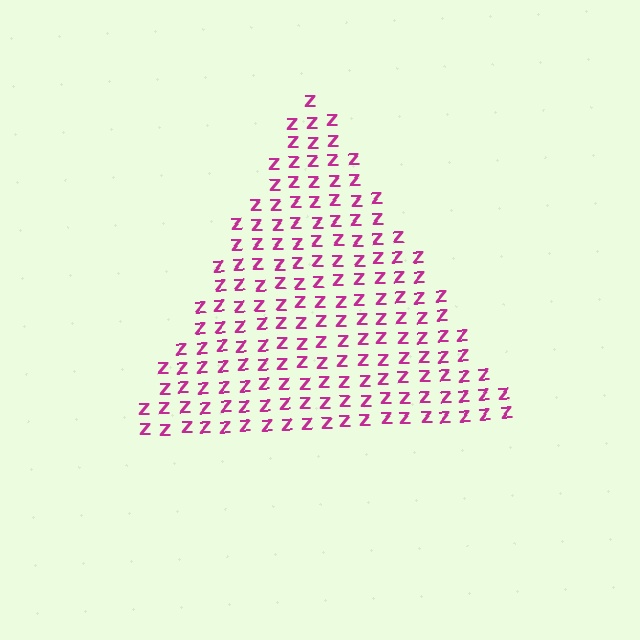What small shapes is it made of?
It is made of small letter Z's.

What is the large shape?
The large shape is a triangle.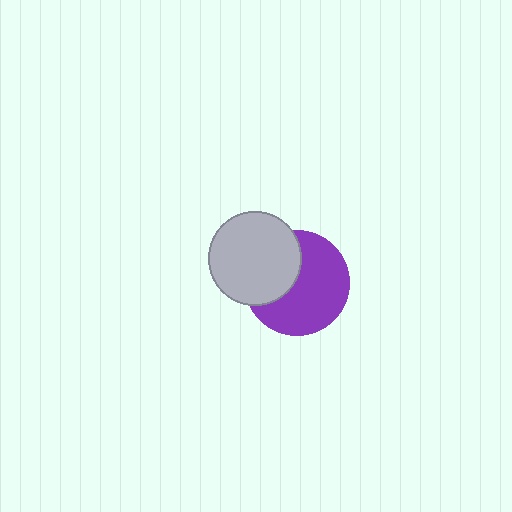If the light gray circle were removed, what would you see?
You would see the complete purple circle.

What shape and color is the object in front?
The object in front is a light gray circle.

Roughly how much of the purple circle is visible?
About half of it is visible (roughly 64%).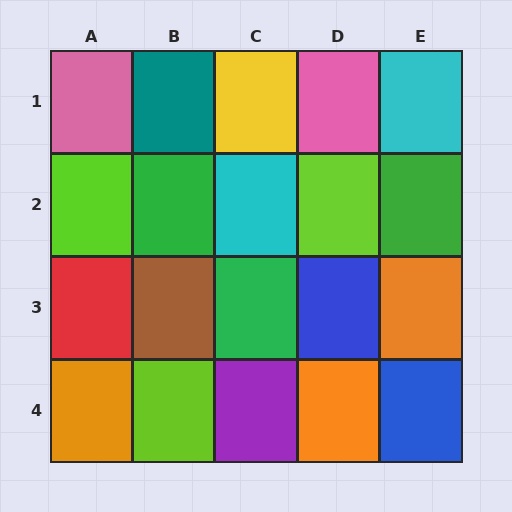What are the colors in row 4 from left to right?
Orange, lime, purple, orange, blue.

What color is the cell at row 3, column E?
Orange.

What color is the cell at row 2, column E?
Green.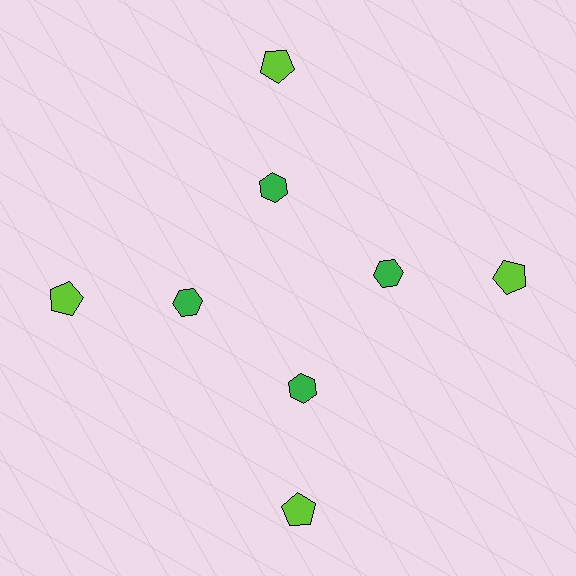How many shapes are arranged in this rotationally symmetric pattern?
There are 8 shapes, arranged in 4 groups of 2.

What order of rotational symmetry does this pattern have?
This pattern has 4-fold rotational symmetry.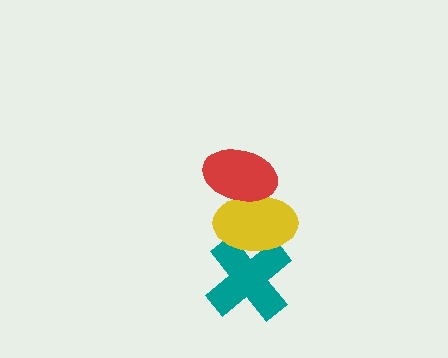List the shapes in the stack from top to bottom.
From top to bottom: the red ellipse, the yellow ellipse, the teal cross.